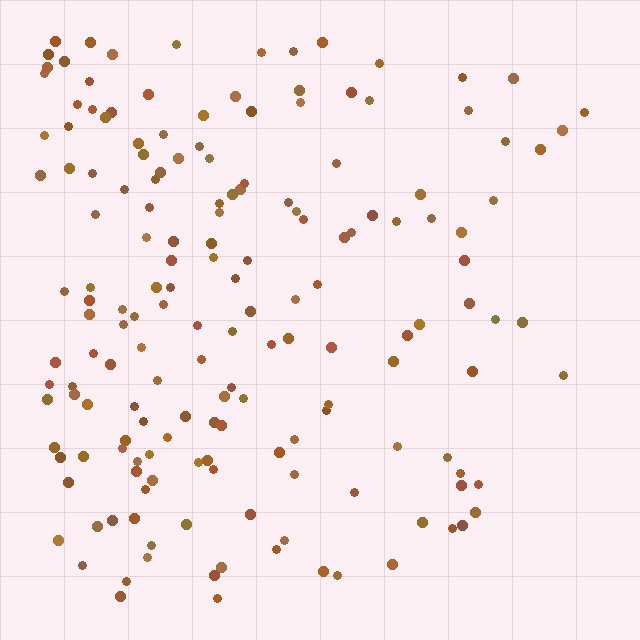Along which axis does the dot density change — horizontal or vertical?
Horizontal.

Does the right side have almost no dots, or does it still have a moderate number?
Still a moderate number, just noticeably fewer than the left.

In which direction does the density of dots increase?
From right to left, with the left side densest.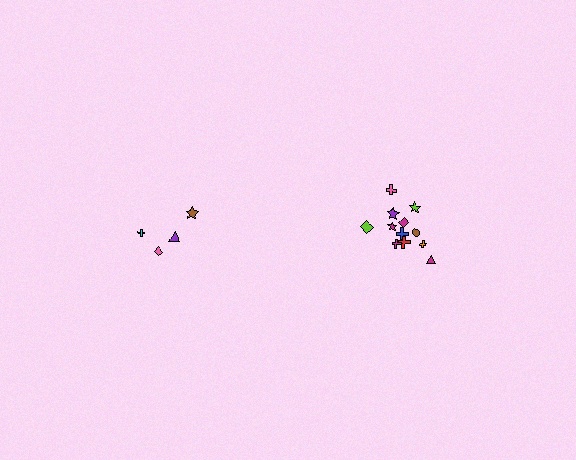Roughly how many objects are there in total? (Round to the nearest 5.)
Roughly 15 objects in total.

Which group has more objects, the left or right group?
The right group.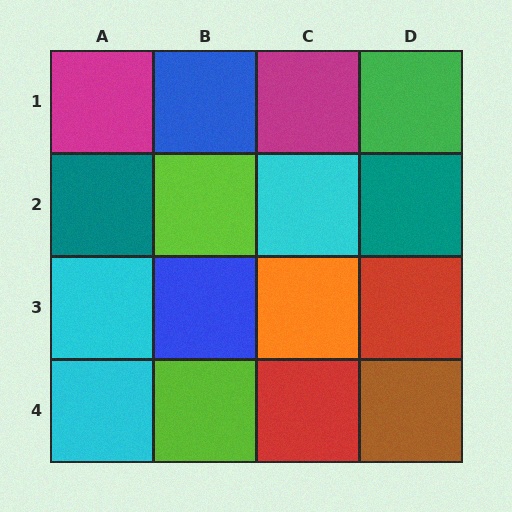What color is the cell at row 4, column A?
Cyan.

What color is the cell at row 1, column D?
Green.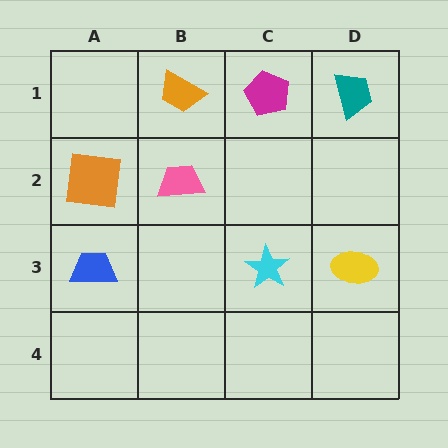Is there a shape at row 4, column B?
No, that cell is empty.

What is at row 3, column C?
A cyan star.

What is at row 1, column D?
A teal trapezoid.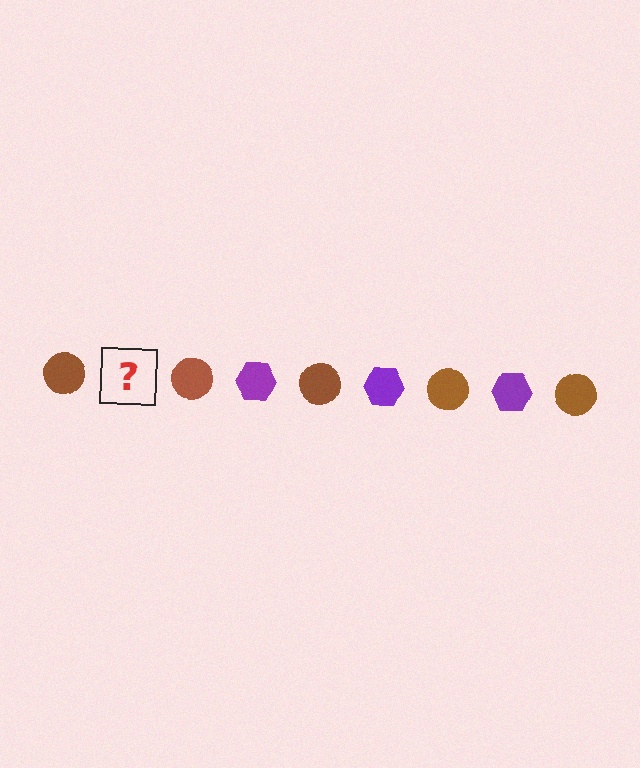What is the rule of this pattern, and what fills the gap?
The rule is that the pattern alternates between brown circle and purple hexagon. The gap should be filled with a purple hexagon.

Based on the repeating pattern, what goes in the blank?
The blank should be a purple hexagon.